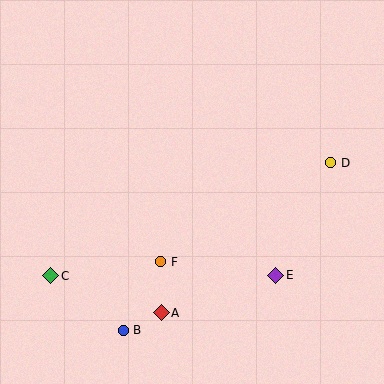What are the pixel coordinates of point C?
Point C is at (51, 276).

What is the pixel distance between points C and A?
The distance between C and A is 117 pixels.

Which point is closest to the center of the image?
Point F at (161, 262) is closest to the center.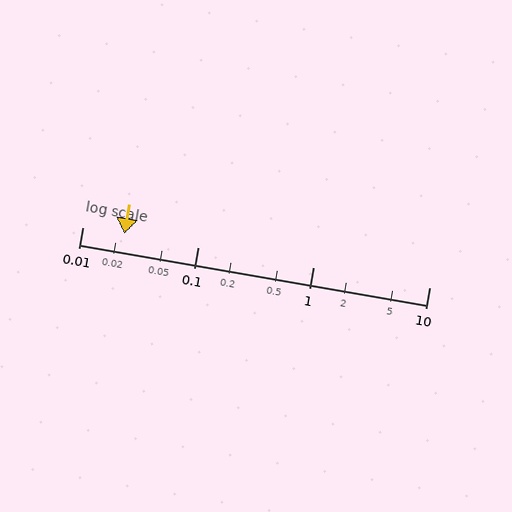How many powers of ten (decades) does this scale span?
The scale spans 3 decades, from 0.01 to 10.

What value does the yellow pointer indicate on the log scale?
The pointer indicates approximately 0.023.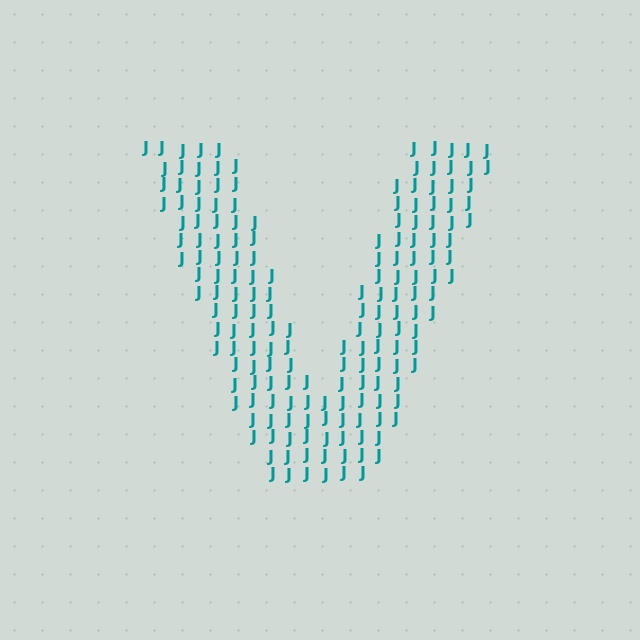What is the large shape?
The large shape is the letter V.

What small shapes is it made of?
It is made of small letter J's.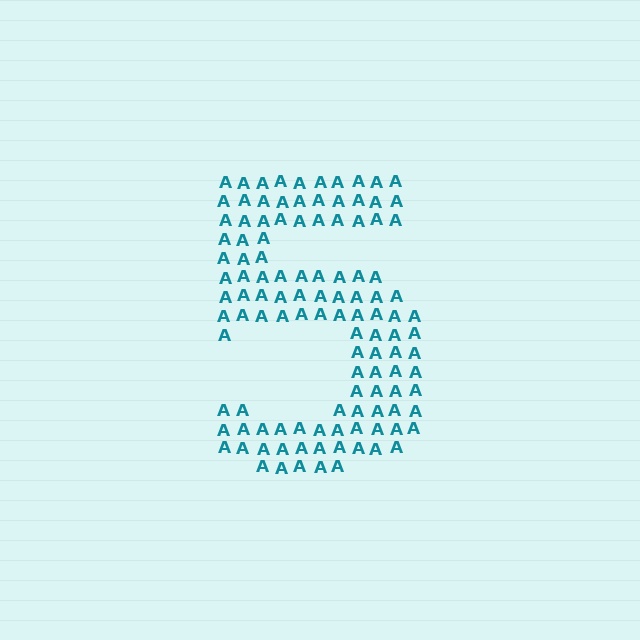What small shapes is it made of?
It is made of small letter A's.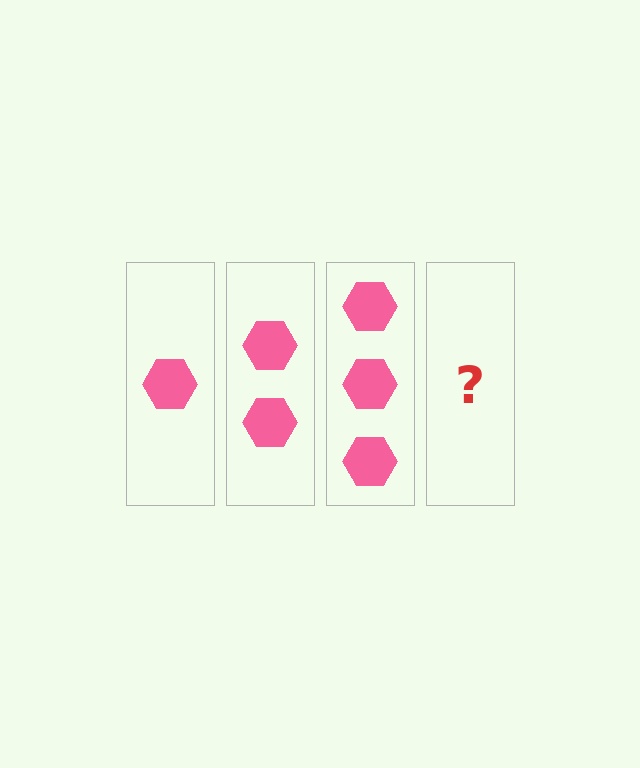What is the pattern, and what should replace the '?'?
The pattern is that each step adds one more hexagon. The '?' should be 4 hexagons.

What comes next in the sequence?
The next element should be 4 hexagons.